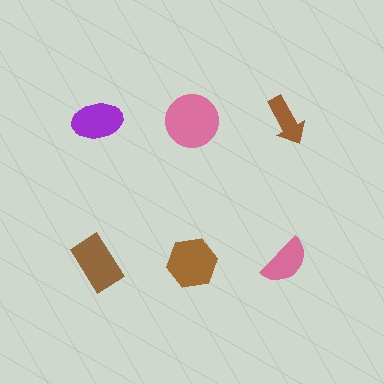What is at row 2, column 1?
A brown rectangle.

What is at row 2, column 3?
A pink semicircle.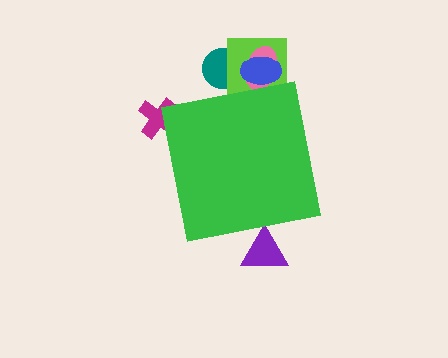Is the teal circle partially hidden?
Yes, the teal circle is partially hidden behind the green square.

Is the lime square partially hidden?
Yes, the lime square is partially hidden behind the green square.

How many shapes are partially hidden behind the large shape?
6 shapes are partially hidden.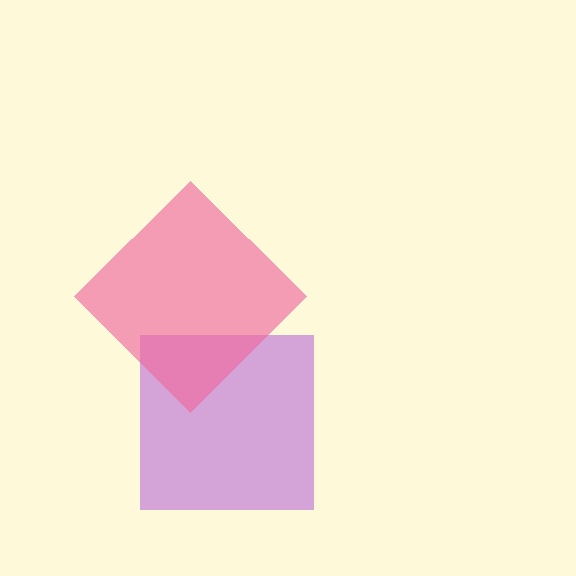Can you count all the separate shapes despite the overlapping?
Yes, there are 2 separate shapes.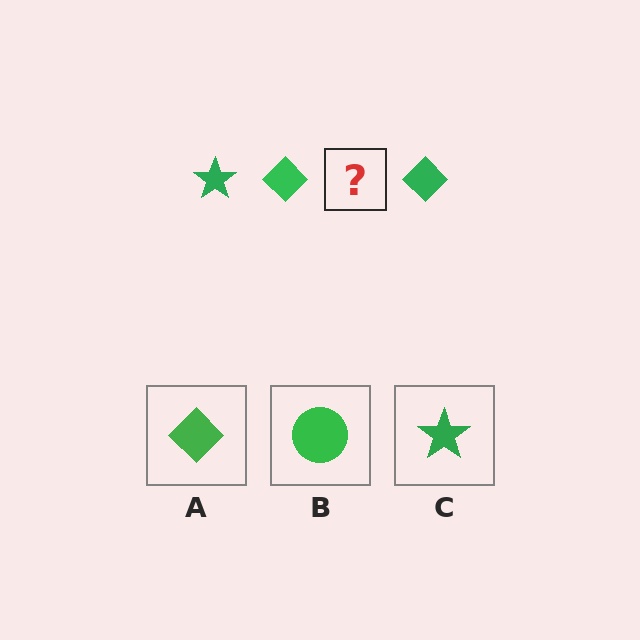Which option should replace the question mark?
Option C.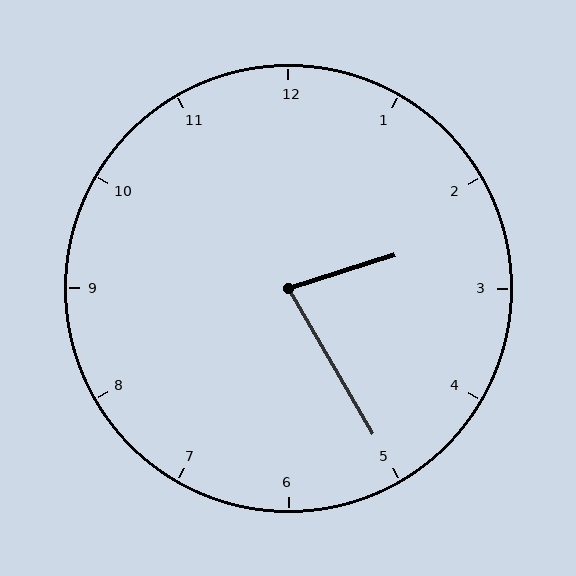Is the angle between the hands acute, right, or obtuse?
It is acute.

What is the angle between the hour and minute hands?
Approximately 78 degrees.